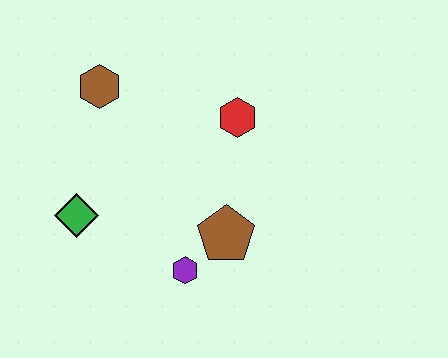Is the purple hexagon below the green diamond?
Yes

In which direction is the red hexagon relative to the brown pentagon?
The red hexagon is above the brown pentagon.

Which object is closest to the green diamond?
The purple hexagon is closest to the green diamond.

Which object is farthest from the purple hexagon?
The brown hexagon is farthest from the purple hexagon.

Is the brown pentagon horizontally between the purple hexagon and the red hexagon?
Yes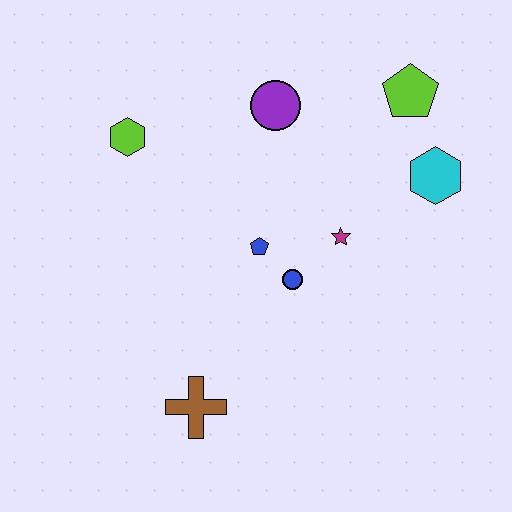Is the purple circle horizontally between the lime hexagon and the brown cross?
No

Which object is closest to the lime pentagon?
The cyan hexagon is closest to the lime pentagon.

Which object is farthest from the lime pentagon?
The brown cross is farthest from the lime pentagon.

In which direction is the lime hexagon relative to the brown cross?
The lime hexagon is above the brown cross.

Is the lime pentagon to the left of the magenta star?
No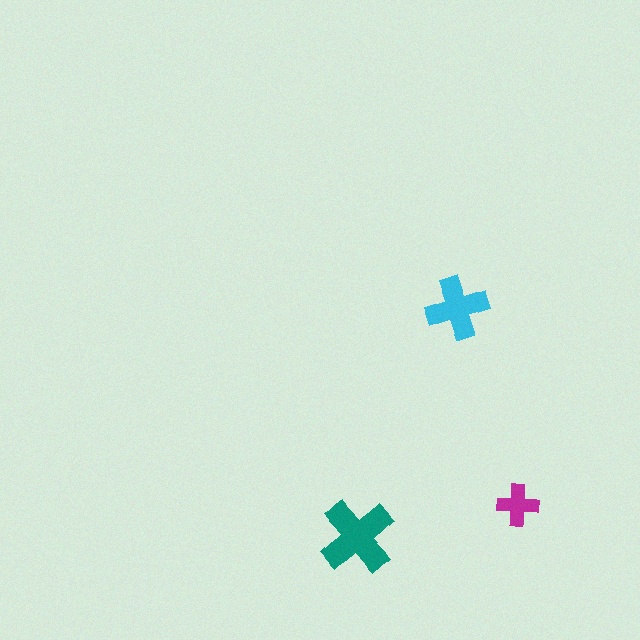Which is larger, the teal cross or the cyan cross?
The teal one.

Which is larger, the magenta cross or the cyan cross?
The cyan one.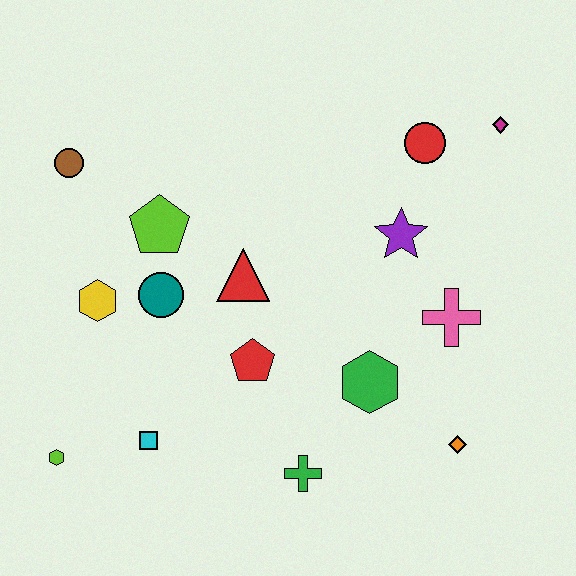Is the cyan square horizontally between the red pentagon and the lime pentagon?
No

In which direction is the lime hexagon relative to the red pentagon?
The lime hexagon is to the left of the red pentagon.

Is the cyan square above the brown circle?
No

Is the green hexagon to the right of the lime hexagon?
Yes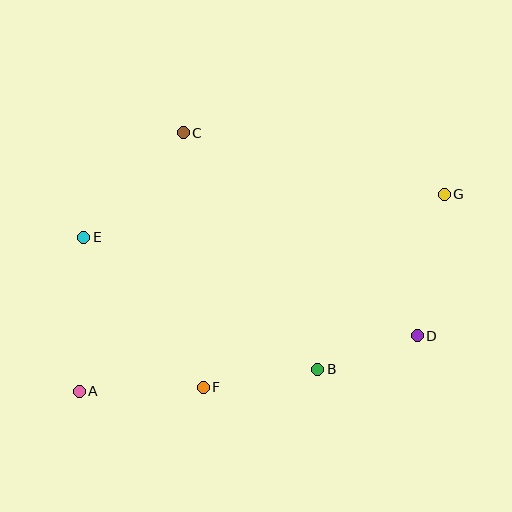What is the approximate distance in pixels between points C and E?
The distance between C and E is approximately 145 pixels.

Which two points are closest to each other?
Points B and D are closest to each other.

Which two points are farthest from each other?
Points A and G are farthest from each other.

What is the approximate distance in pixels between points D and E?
The distance between D and E is approximately 348 pixels.